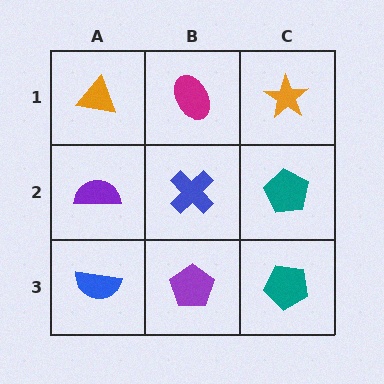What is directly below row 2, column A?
A blue semicircle.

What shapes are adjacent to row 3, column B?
A blue cross (row 2, column B), a blue semicircle (row 3, column A), a teal pentagon (row 3, column C).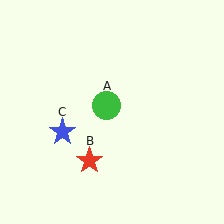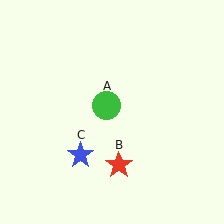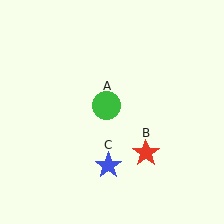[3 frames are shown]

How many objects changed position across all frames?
2 objects changed position: red star (object B), blue star (object C).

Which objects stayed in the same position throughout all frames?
Green circle (object A) remained stationary.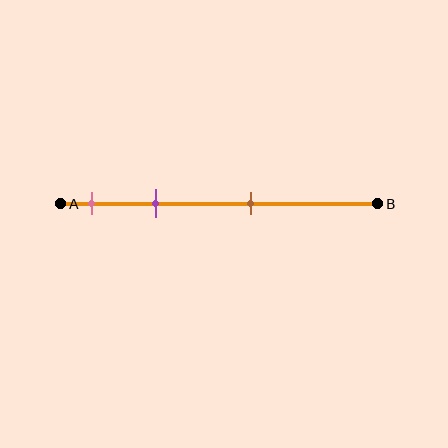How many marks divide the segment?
There are 3 marks dividing the segment.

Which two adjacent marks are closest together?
The pink and purple marks are the closest adjacent pair.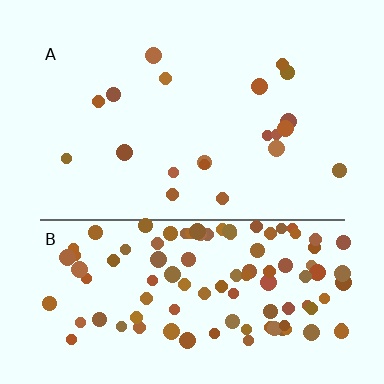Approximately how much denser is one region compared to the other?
Approximately 5.5× — region B over region A.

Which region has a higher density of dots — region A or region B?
B (the bottom).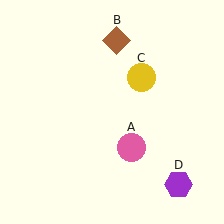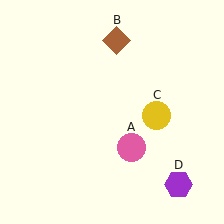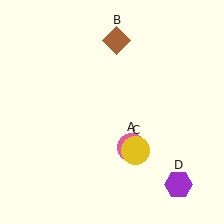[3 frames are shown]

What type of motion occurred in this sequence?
The yellow circle (object C) rotated clockwise around the center of the scene.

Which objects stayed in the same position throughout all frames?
Pink circle (object A) and brown diamond (object B) and purple hexagon (object D) remained stationary.